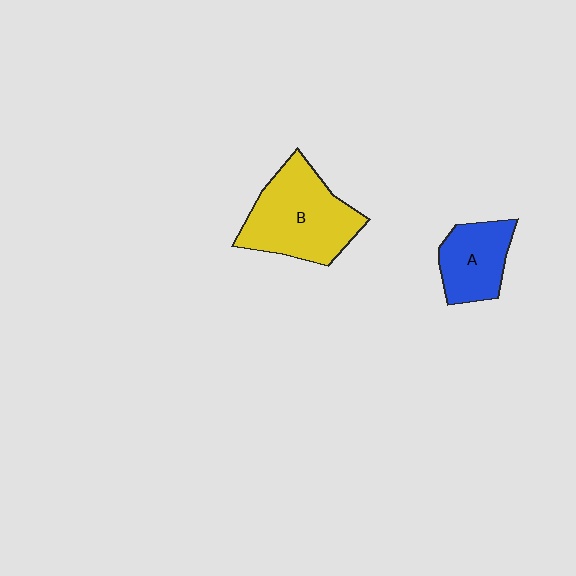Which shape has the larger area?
Shape B (yellow).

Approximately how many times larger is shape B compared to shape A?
Approximately 1.7 times.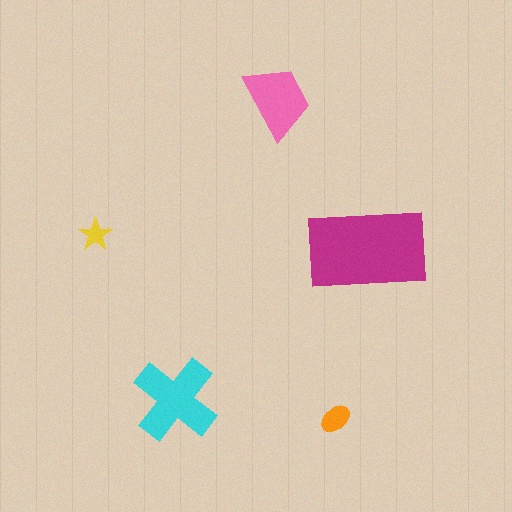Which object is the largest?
The magenta rectangle.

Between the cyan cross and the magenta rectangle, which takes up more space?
The magenta rectangle.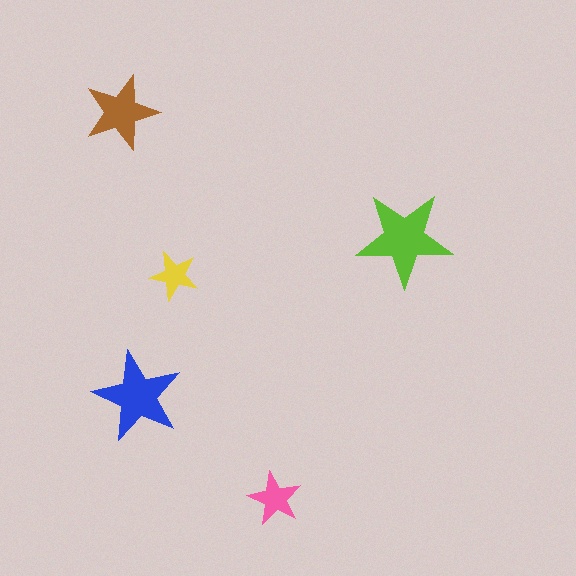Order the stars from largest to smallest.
the lime one, the blue one, the brown one, the pink one, the yellow one.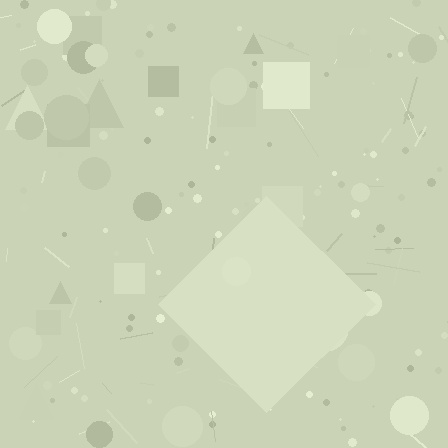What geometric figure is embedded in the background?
A diamond is embedded in the background.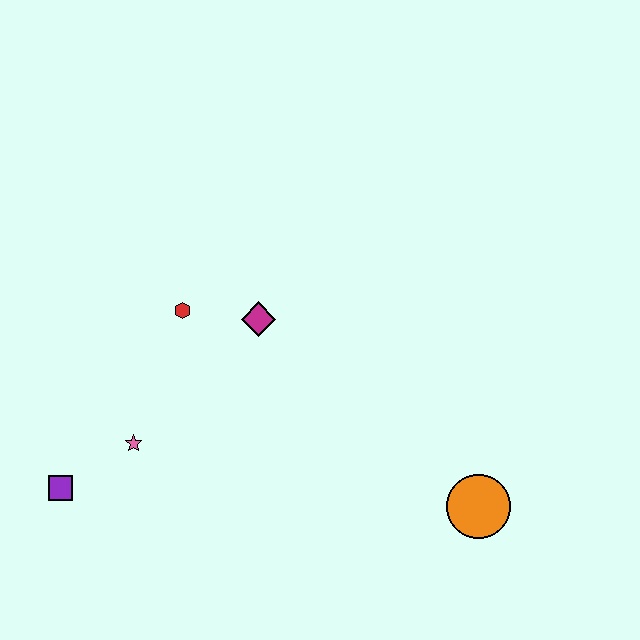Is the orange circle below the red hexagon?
Yes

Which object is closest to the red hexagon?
The magenta diamond is closest to the red hexagon.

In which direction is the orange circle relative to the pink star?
The orange circle is to the right of the pink star.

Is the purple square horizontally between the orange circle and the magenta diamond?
No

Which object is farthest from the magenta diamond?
The orange circle is farthest from the magenta diamond.